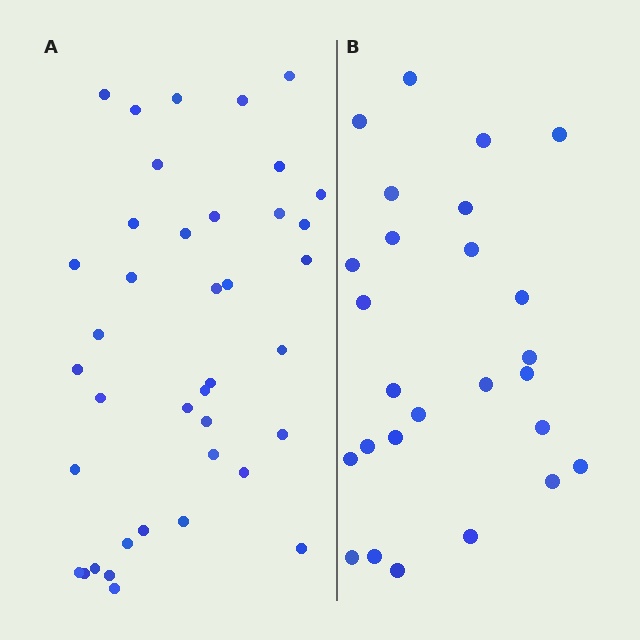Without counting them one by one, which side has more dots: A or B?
Region A (the left region) has more dots.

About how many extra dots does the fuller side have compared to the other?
Region A has approximately 15 more dots than region B.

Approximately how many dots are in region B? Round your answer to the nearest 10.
About 30 dots. (The exact count is 26, which rounds to 30.)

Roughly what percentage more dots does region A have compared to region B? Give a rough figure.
About 50% more.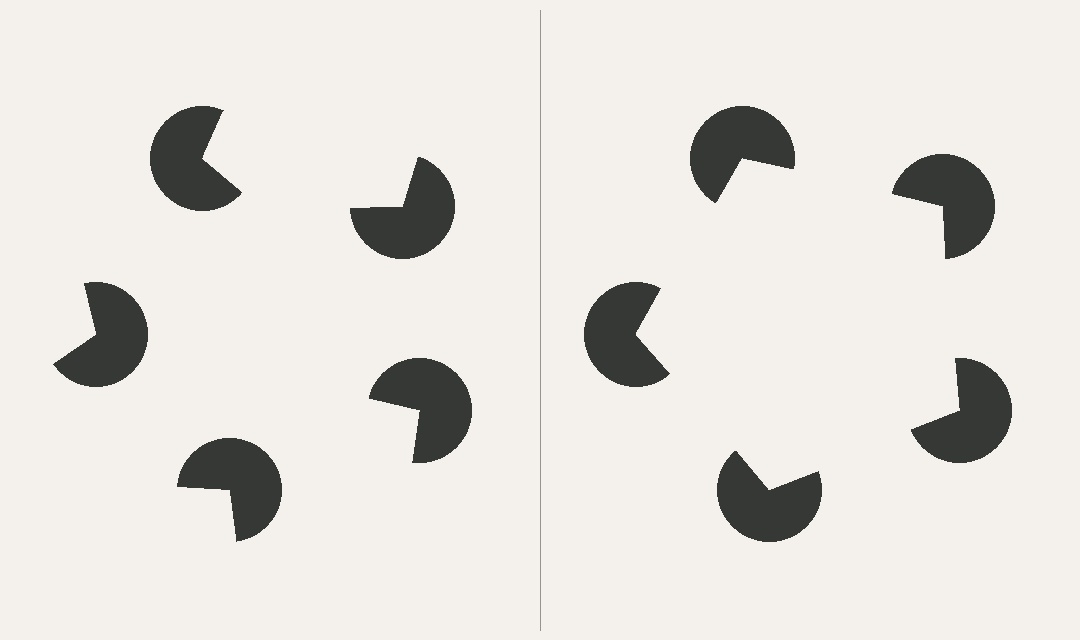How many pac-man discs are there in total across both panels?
10 — 5 on each side.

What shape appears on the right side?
An illusory pentagon.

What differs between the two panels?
The pac-man discs are positioned identically on both sides; only the wedge orientations differ. On the right they align to a pentagon; on the left they are misaligned.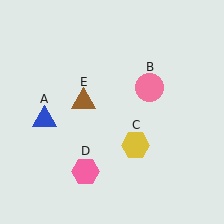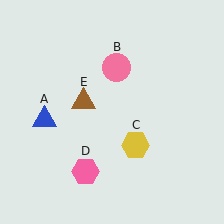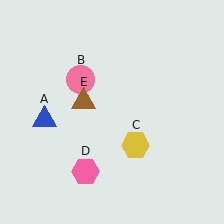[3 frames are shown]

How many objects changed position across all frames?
1 object changed position: pink circle (object B).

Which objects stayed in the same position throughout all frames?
Blue triangle (object A) and yellow hexagon (object C) and pink hexagon (object D) and brown triangle (object E) remained stationary.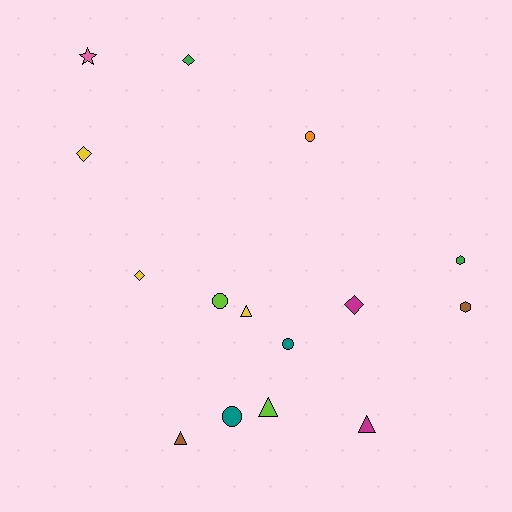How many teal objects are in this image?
There are 2 teal objects.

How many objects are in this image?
There are 15 objects.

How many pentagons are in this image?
There are no pentagons.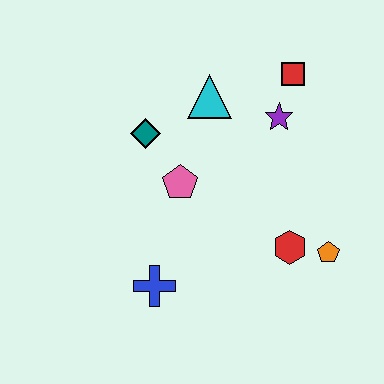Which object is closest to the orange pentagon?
The red hexagon is closest to the orange pentagon.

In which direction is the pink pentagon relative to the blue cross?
The pink pentagon is above the blue cross.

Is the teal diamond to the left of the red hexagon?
Yes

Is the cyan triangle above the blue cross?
Yes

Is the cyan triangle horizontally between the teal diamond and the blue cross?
No